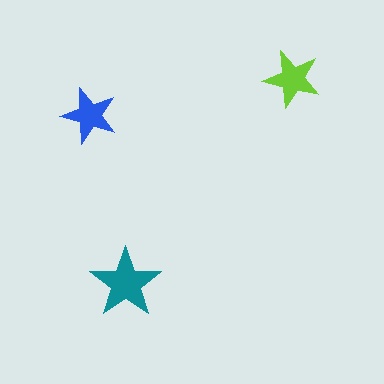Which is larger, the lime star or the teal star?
The teal one.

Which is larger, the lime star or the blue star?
The lime one.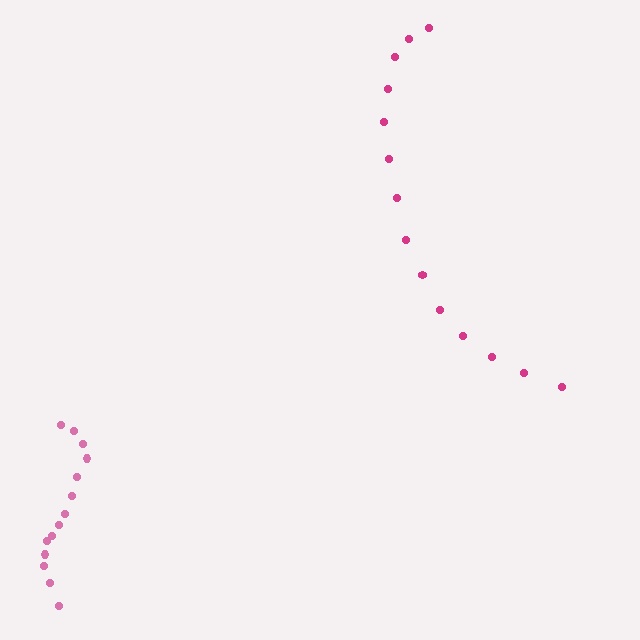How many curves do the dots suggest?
There are 2 distinct paths.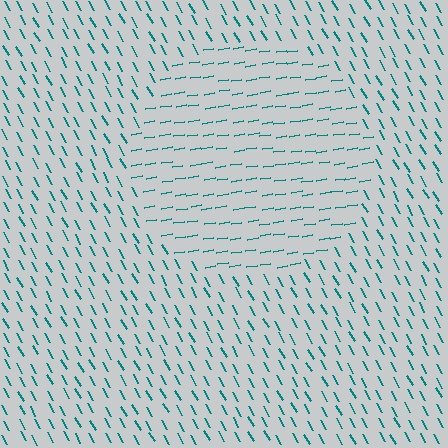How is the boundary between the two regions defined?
The boundary is defined purely by a change in line orientation (approximately 70 degrees difference). All lines are the same color and thickness.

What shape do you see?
I see a circle.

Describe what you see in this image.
The image is filled with small teal line segments. A circle region in the image has lines oriented differently from the surrounding lines, creating a visible texture boundary.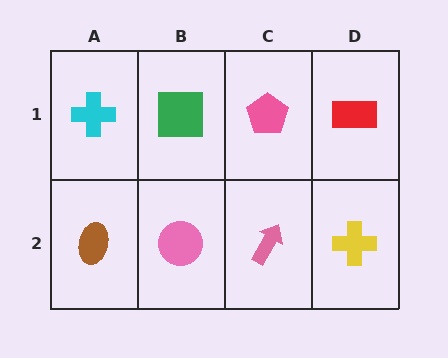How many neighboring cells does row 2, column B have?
3.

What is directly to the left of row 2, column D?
A pink arrow.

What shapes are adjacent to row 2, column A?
A cyan cross (row 1, column A), a pink circle (row 2, column B).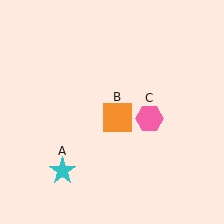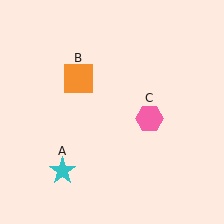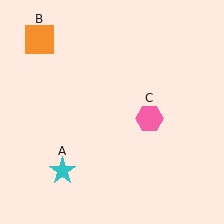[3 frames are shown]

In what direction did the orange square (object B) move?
The orange square (object B) moved up and to the left.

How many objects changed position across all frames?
1 object changed position: orange square (object B).